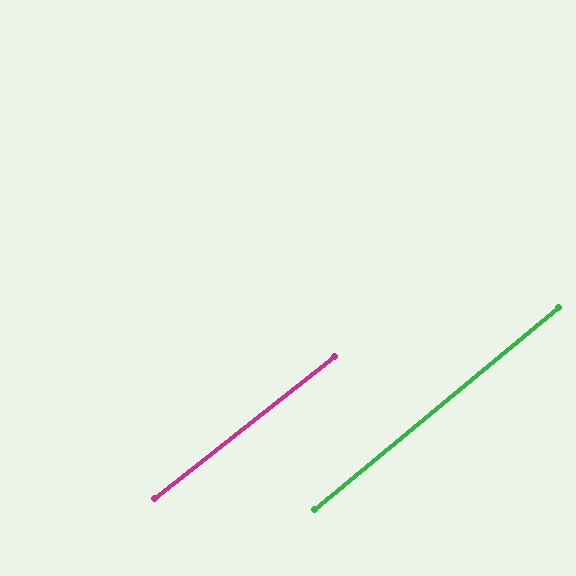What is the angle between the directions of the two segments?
Approximately 1 degree.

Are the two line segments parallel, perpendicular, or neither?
Parallel — their directions differ by only 1.3°.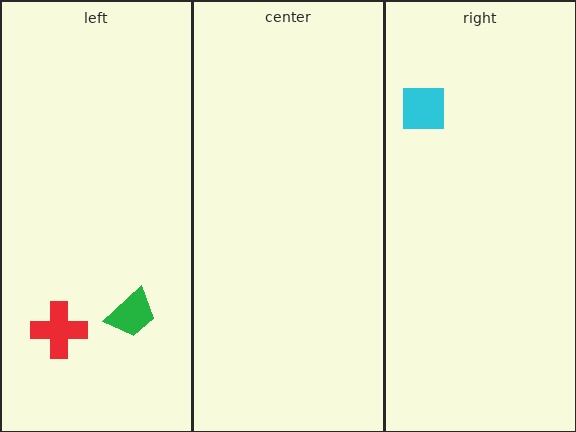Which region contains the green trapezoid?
The left region.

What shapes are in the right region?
The cyan square.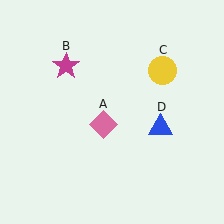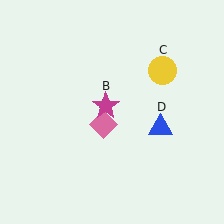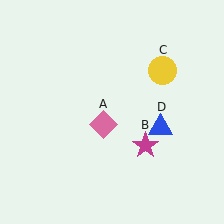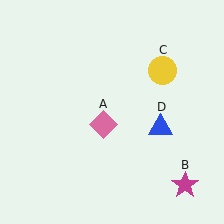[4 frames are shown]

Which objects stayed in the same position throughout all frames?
Pink diamond (object A) and yellow circle (object C) and blue triangle (object D) remained stationary.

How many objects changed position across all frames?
1 object changed position: magenta star (object B).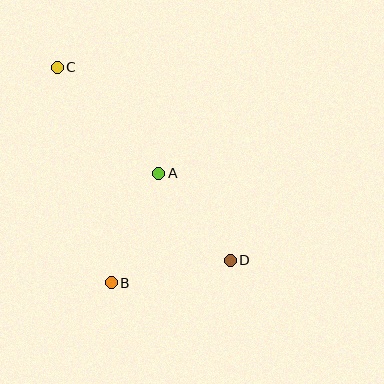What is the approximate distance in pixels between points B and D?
The distance between B and D is approximately 121 pixels.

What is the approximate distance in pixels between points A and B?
The distance between A and B is approximately 120 pixels.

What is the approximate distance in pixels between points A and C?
The distance between A and C is approximately 147 pixels.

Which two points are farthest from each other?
Points C and D are farthest from each other.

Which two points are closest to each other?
Points A and D are closest to each other.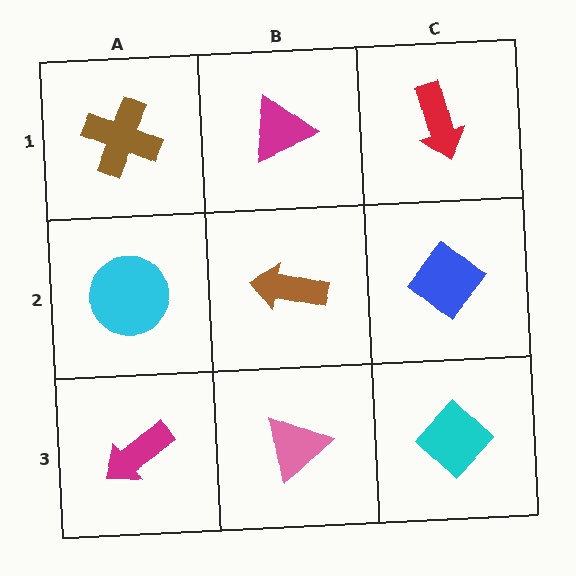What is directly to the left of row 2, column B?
A cyan circle.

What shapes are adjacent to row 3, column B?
A brown arrow (row 2, column B), a magenta arrow (row 3, column A), a cyan diamond (row 3, column C).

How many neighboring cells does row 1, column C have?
2.